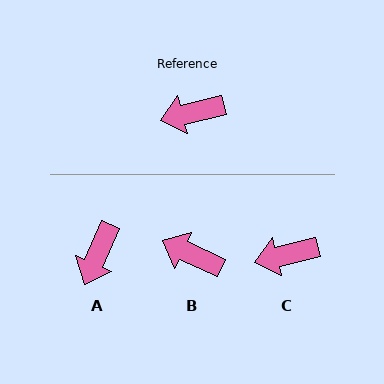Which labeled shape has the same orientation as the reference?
C.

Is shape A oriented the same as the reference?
No, it is off by about 53 degrees.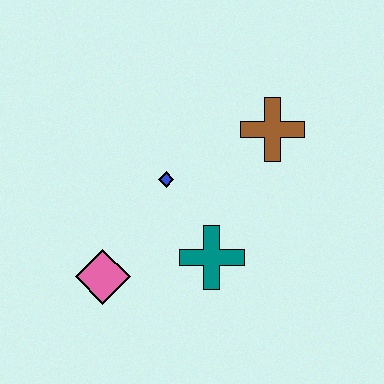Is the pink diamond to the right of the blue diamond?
No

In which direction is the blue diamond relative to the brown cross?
The blue diamond is to the left of the brown cross.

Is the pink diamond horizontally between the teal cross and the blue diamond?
No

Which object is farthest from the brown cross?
The pink diamond is farthest from the brown cross.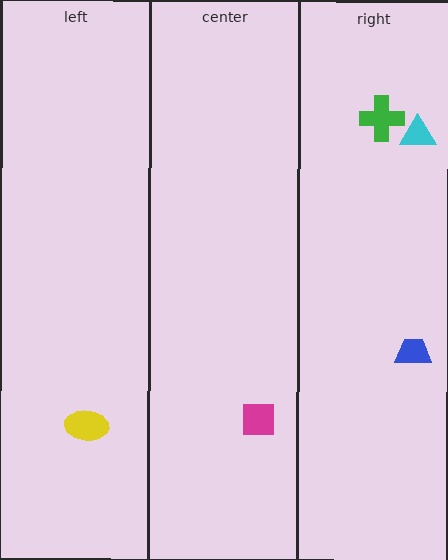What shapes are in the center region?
The magenta square.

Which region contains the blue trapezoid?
The right region.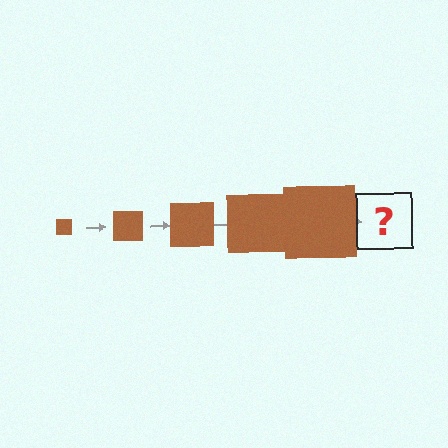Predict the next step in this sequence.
The next step is a brown square, larger than the previous one.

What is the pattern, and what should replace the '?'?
The pattern is that the square gets progressively larger each step. The '?' should be a brown square, larger than the previous one.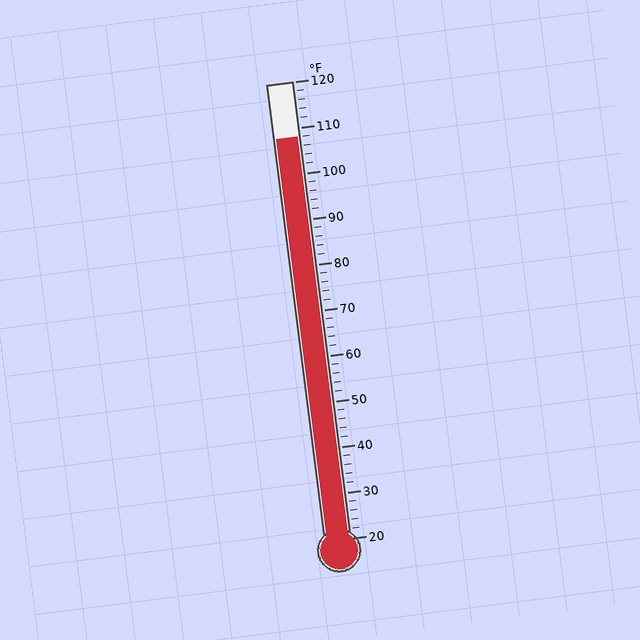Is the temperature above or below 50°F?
The temperature is above 50°F.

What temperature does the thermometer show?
The thermometer shows approximately 108°F.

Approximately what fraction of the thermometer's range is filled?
The thermometer is filled to approximately 90% of its range.